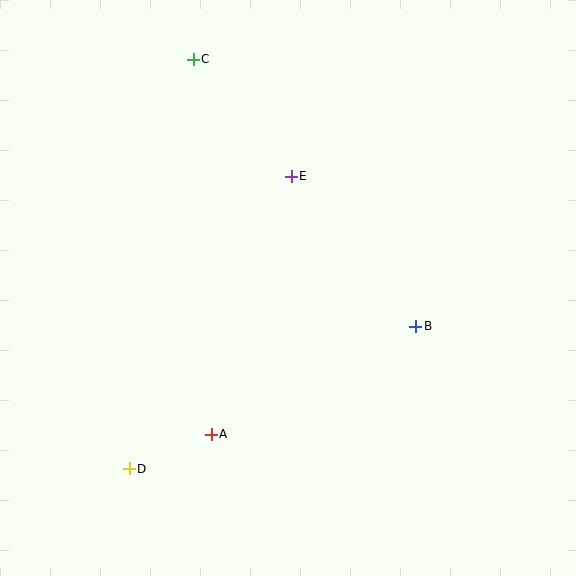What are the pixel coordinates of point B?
Point B is at (416, 326).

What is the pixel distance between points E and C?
The distance between E and C is 153 pixels.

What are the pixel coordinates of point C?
Point C is at (193, 59).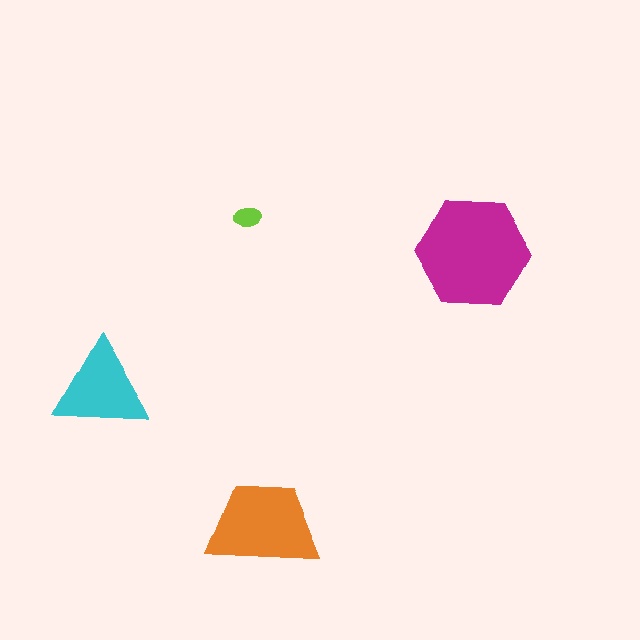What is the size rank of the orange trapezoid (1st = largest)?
2nd.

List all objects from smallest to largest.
The lime ellipse, the cyan triangle, the orange trapezoid, the magenta hexagon.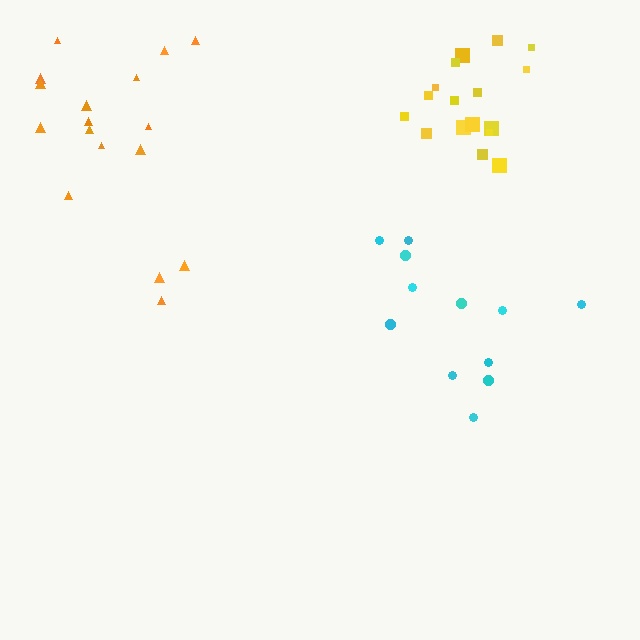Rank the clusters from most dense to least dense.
yellow, orange, cyan.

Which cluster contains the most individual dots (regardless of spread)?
Yellow (17).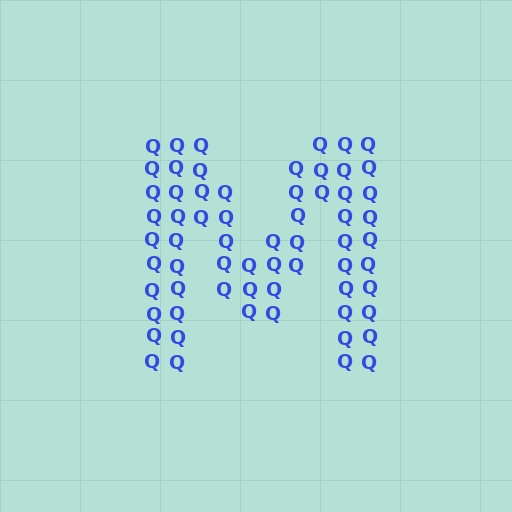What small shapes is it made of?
It is made of small letter Q's.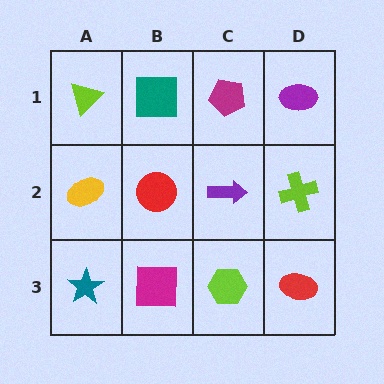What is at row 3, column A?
A teal star.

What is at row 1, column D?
A purple ellipse.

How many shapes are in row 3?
4 shapes.